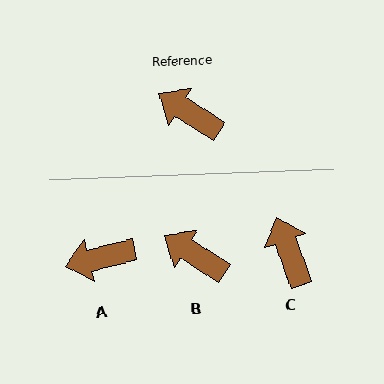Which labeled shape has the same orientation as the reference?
B.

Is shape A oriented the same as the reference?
No, it is off by about 46 degrees.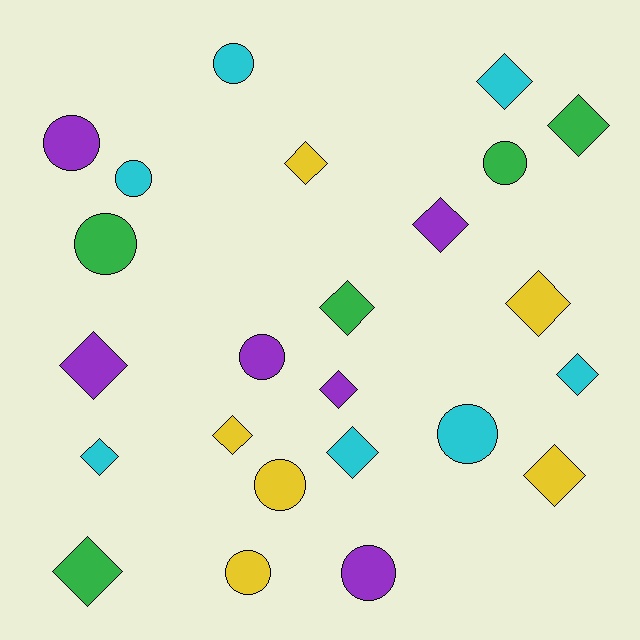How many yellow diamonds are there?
There are 4 yellow diamonds.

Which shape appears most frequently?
Diamond, with 14 objects.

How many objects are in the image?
There are 24 objects.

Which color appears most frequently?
Cyan, with 7 objects.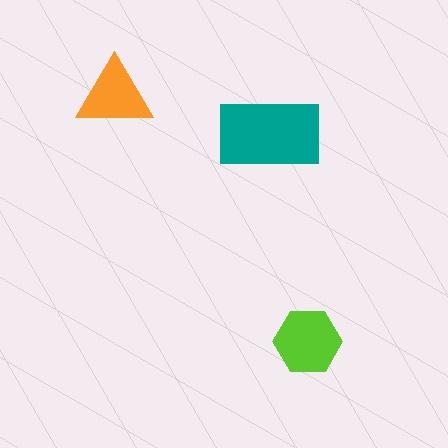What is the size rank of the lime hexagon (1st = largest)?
2nd.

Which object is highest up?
The orange triangle is topmost.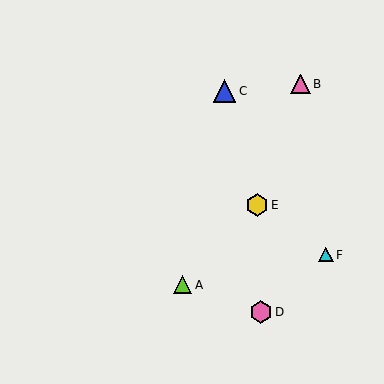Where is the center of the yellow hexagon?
The center of the yellow hexagon is at (257, 205).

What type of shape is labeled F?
Shape F is a cyan triangle.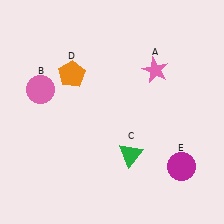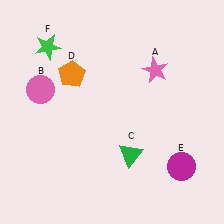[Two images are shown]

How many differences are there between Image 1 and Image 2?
There is 1 difference between the two images.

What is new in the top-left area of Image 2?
A green star (F) was added in the top-left area of Image 2.